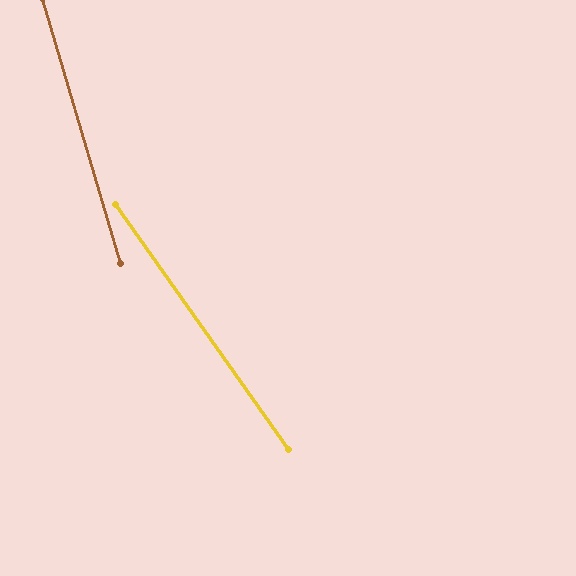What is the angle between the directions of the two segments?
Approximately 19 degrees.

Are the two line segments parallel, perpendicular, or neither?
Neither parallel nor perpendicular — they differ by about 19°.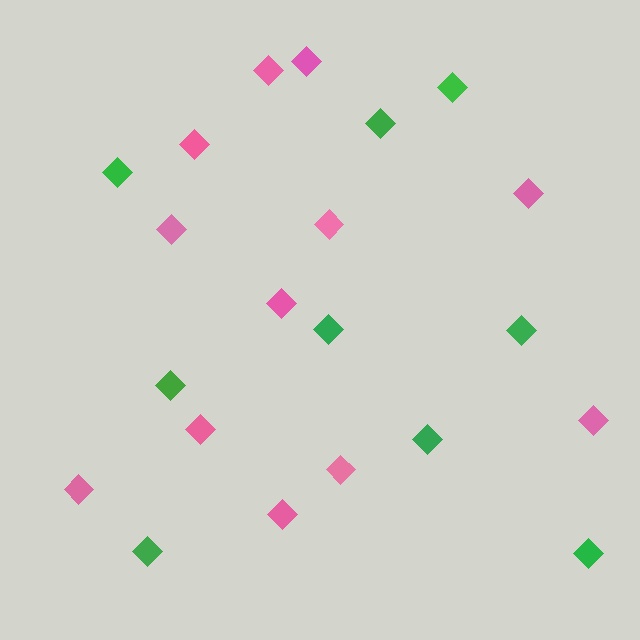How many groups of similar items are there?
There are 2 groups: one group of green diamonds (9) and one group of pink diamonds (12).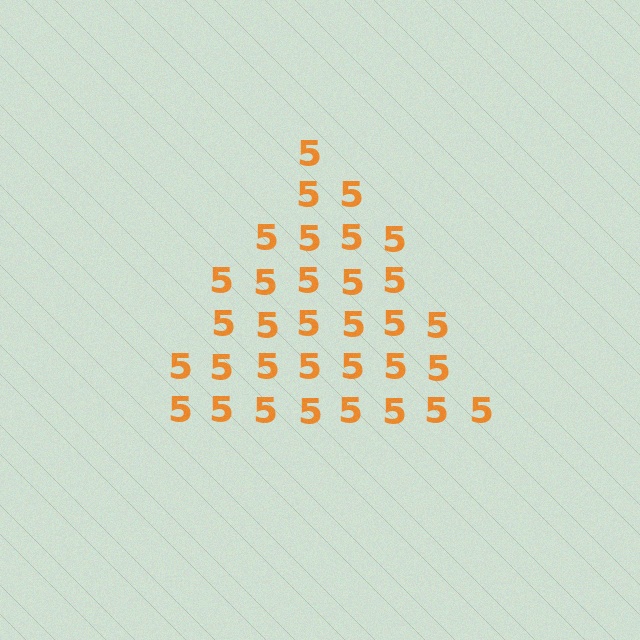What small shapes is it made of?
It is made of small digit 5's.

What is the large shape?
The large shape is a triangle.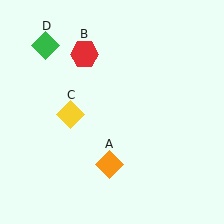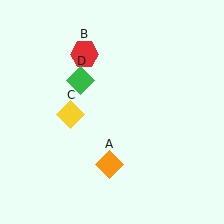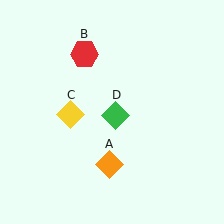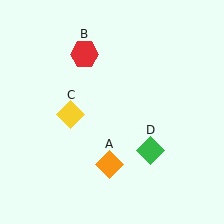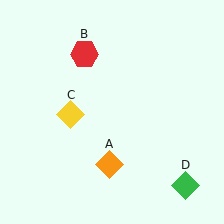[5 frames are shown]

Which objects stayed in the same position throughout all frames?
Orange diamond (object A) and red hexagon (object B) and yellow diamond (object C) remained stationary.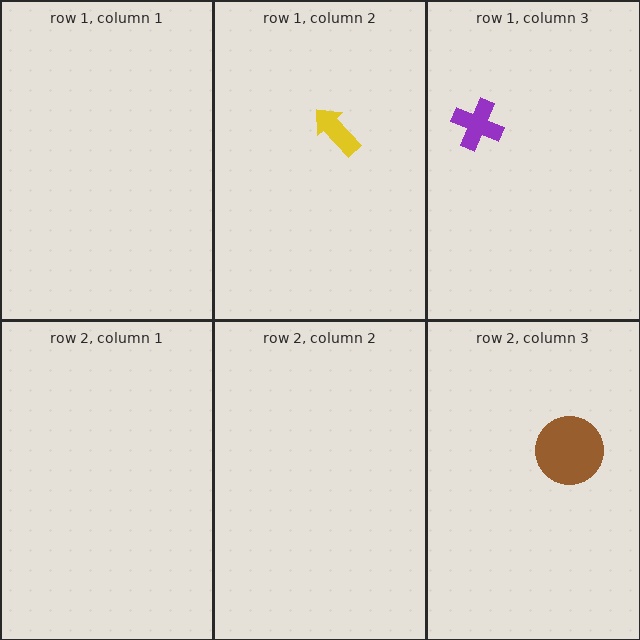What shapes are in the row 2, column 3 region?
The brown circle.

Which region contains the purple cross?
The row 1, column 3 region.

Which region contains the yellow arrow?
The row 1, column 2 region.